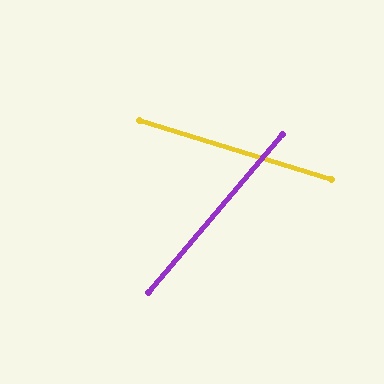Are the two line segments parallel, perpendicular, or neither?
Neither parallel nor perpendicular — they differ by about 67°.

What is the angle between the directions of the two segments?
Approximately 67 degrees.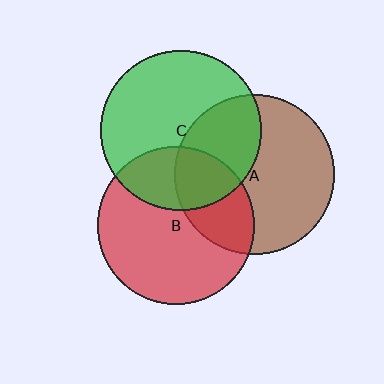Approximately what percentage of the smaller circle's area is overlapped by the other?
Approximately 35%.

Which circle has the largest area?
Circle C (green).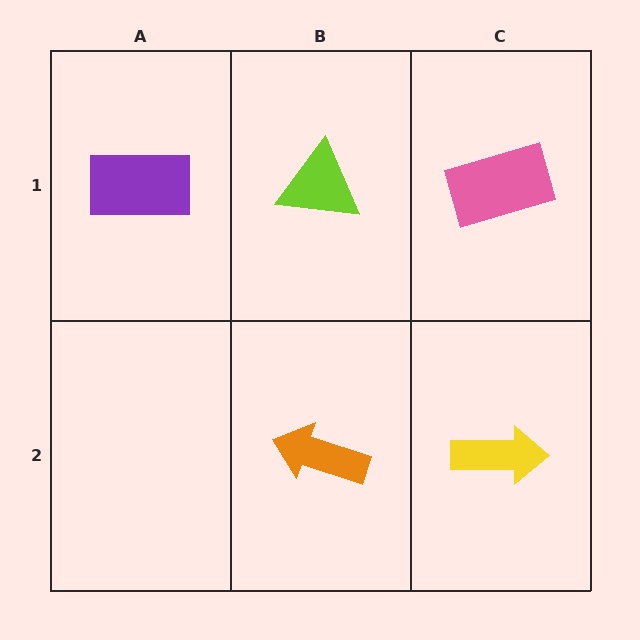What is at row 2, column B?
An orange arrow.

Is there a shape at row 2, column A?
No, that cell is empty.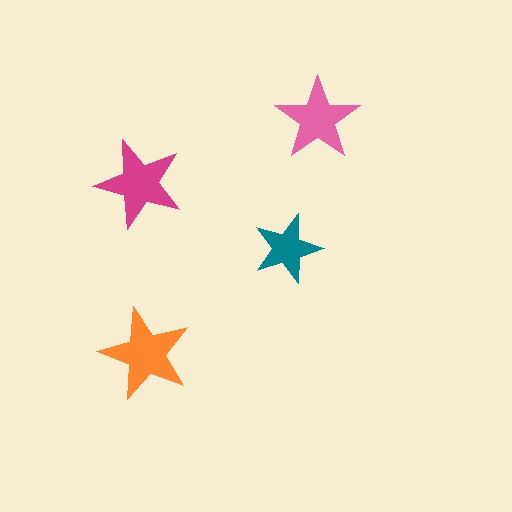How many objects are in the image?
There are 4 objects in the image.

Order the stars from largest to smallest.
the orange one, the magenta one, the pink one, the teal one.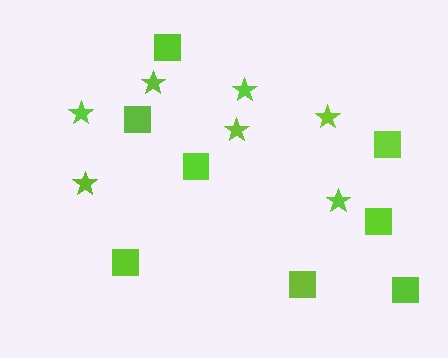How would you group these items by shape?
There are 2 groups: one group of stars (7) and one group of squares (8).